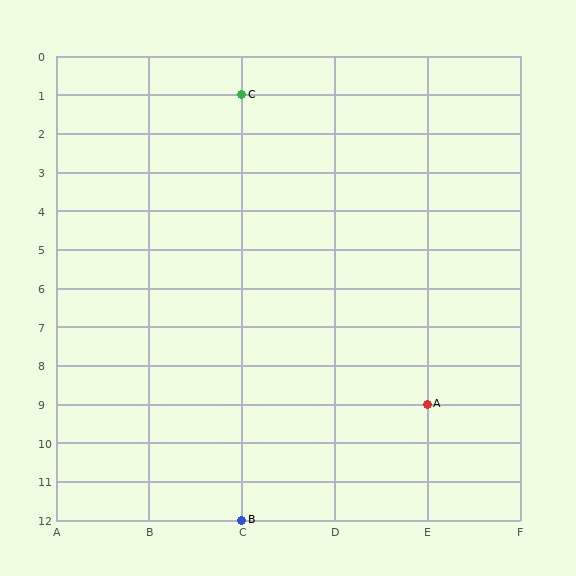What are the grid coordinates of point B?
Point B is at grid coordinates (C, 12).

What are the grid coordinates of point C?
Point C is at grid coordinates (C, 1).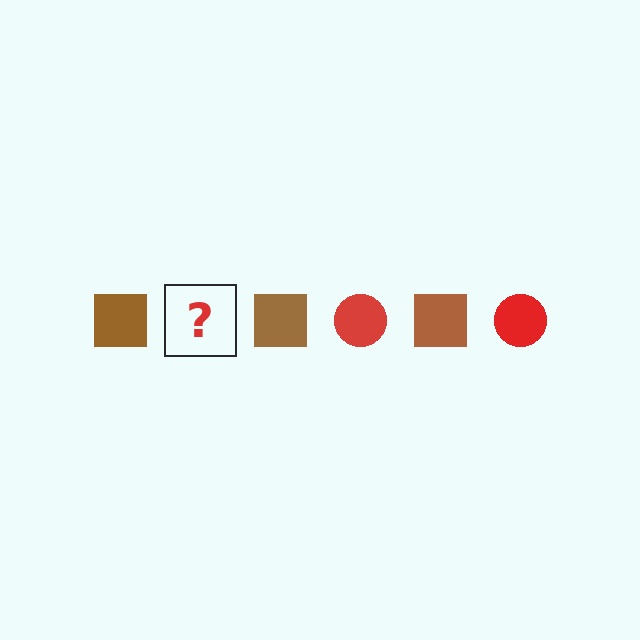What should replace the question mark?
The question mark should be replaced with a red circle.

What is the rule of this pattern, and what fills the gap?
The rule is that the pattern alternates between brown square and red circle. The gap should be filled with a red circle.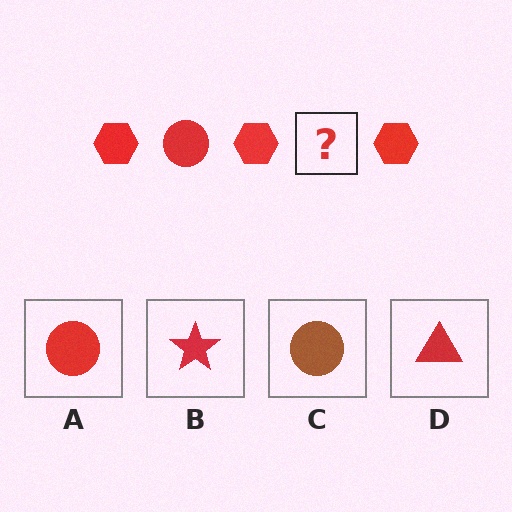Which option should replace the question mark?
Option A.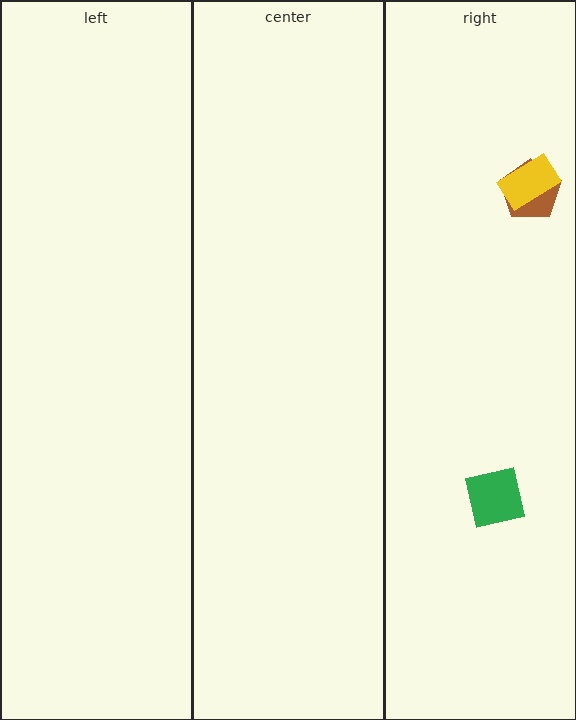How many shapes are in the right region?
3.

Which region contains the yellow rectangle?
The right region.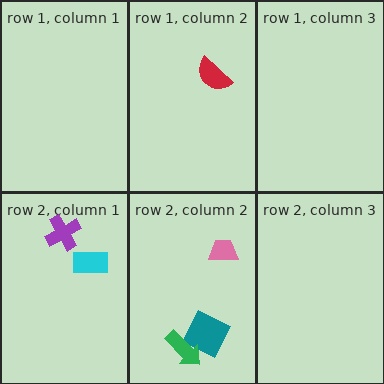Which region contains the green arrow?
The row 2, column 2 region.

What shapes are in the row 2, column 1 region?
The purple cross, the cyan rectangle.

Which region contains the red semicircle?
The row 1, column 2 region.